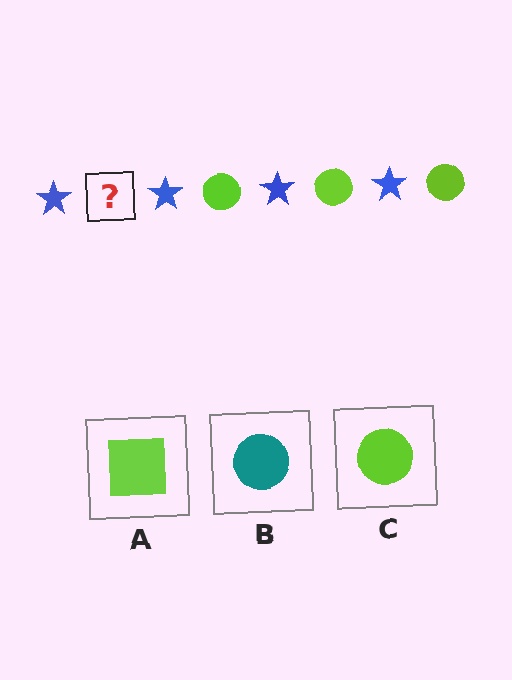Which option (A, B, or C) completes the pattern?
C.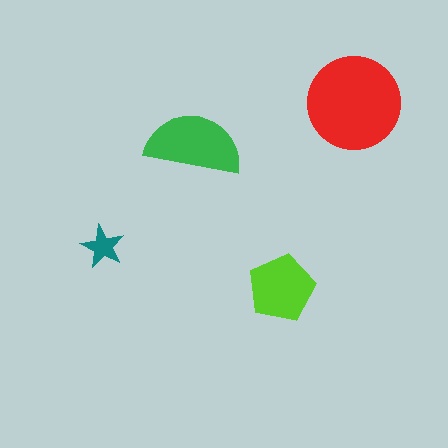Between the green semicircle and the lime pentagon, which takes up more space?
The green semicircle.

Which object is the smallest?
The teal star.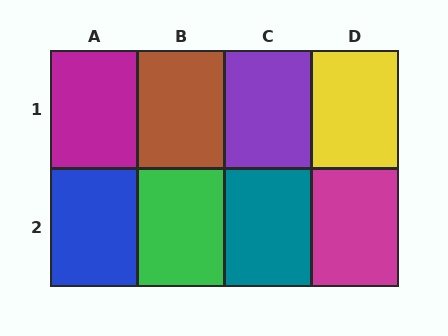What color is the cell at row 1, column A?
Magenta.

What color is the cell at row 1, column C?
Purple.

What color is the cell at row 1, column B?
Brown.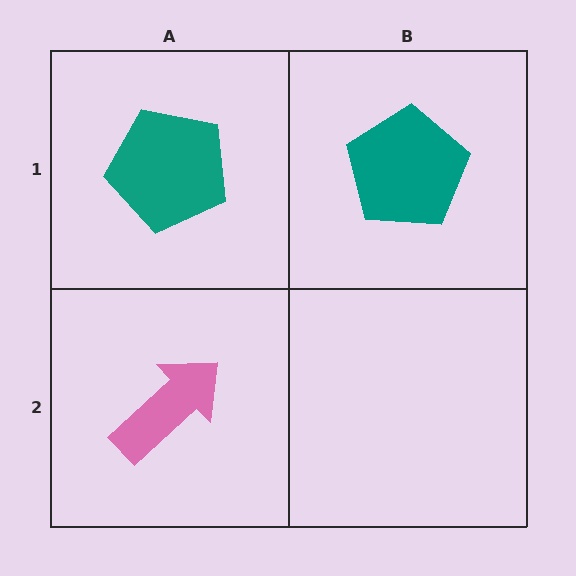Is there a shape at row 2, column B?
No, that cell is empty.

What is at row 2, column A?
A pink arrow.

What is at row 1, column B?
A teal pentagon.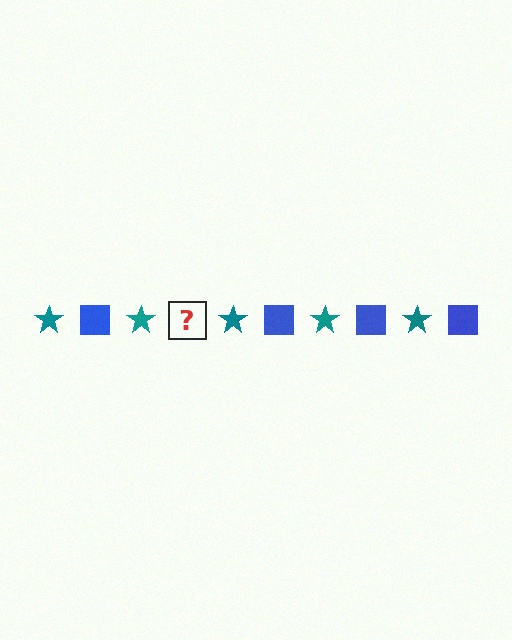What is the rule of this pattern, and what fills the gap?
The rule is that the pattern alternates between teal star and blue square. The gap should be filled with a blue square.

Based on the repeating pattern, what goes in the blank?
The blank should be a blue square.